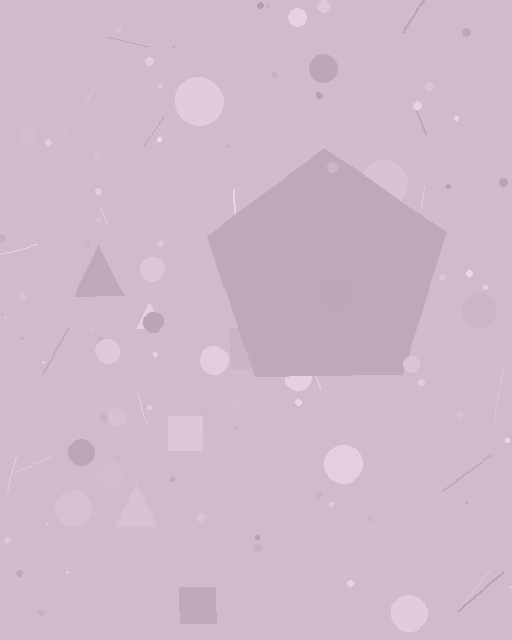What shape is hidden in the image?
A pentagon is hidden in the image.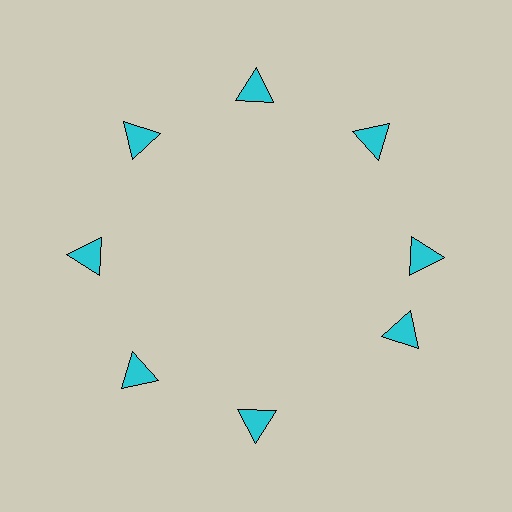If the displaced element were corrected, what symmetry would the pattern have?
It would have 8-fold rotational symmetry — the pattern would map onto itself every 45 degrees.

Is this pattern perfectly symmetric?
No. The 8 cyan triangles are arranged in a ring, but one element near the 4 o'clock position is rotated out of alignment along the ring, breaking the 8-fold rotational symmetry.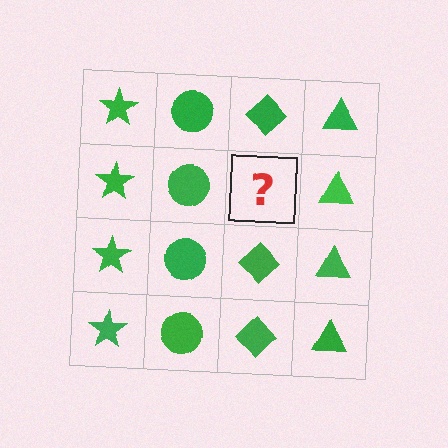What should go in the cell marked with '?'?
The missing cell should contain a green diamond.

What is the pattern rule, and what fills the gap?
The rule is that each column has a consistent shape. The gap should be filled with a green diamond.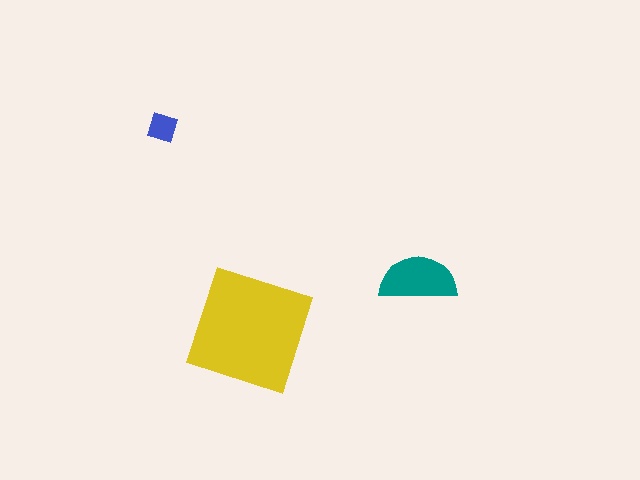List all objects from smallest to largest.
The blue diamond, the teal semicircle, the yellow square.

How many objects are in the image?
There are 3 objects in the image.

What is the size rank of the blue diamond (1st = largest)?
3rd.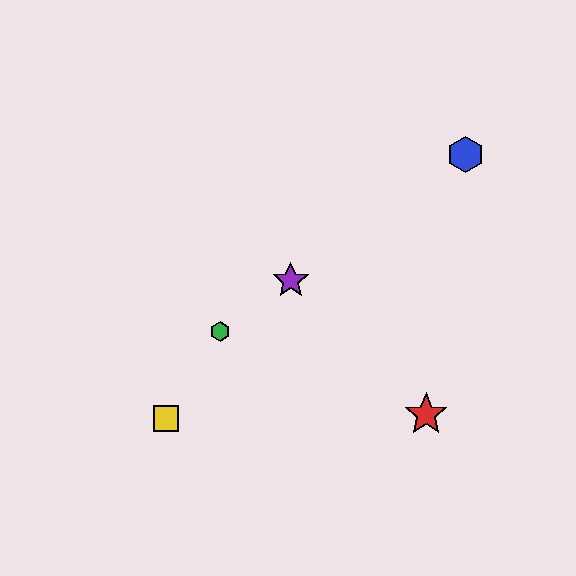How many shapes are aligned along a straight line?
3 shapes (the blue hexagon, the green hexagon, the purple star) are aligned along a straight line.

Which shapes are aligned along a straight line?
The blue hexagon, the green hexagon, the purple star are aligned along a straight line.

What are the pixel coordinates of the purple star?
The purple star is at (291, 281).